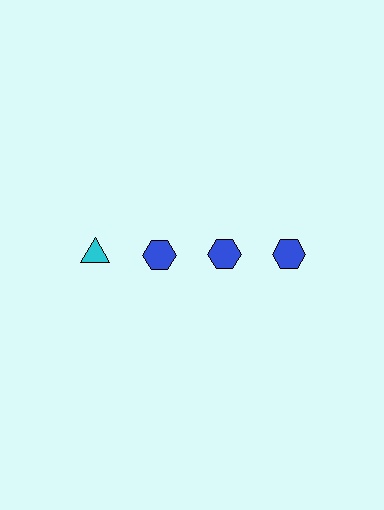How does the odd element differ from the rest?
It differs in both color (cyan instead of blue) and shape (triangle instead of hexagon).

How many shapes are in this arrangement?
There are 4 shapes arranged in a grid pattern.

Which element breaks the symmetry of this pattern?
The cyan triangle in the top row, leftmost column breaks the symmetry. All other shapes are blue hexagons.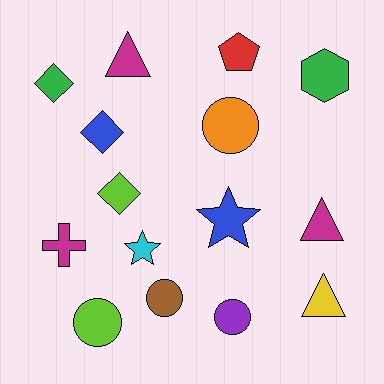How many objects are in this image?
There are 15 objects.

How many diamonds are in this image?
There are 3 diamonds.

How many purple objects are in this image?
There is 1 purple object.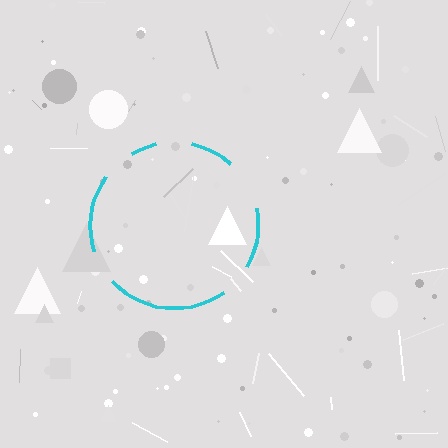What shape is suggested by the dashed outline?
The dashed outline suggests a circle.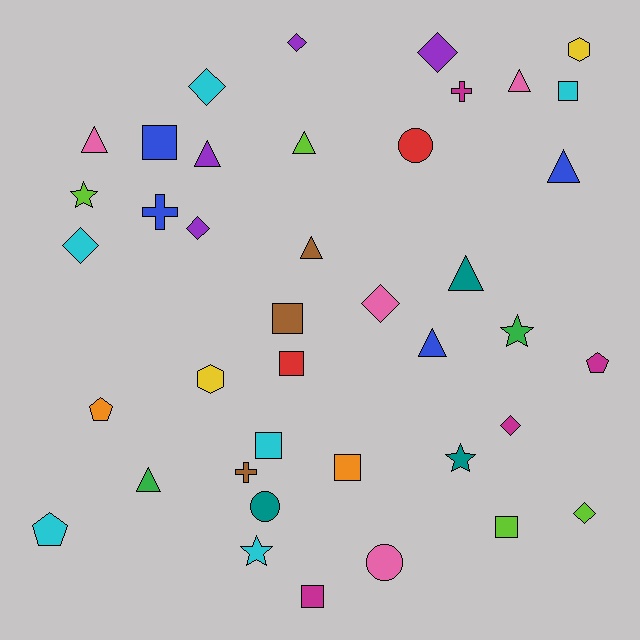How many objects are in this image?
There are 40 objects.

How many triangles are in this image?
There are 9 triangles.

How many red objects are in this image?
There are 2 red objects.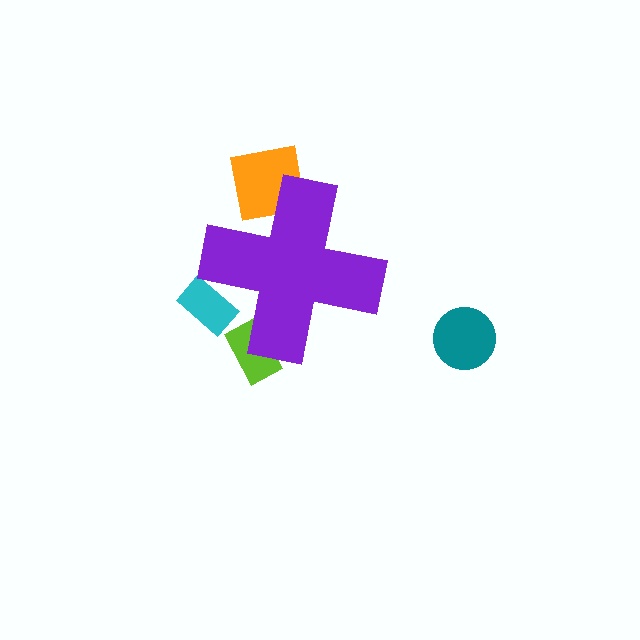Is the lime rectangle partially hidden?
Yes, the lime rectangle is partially hidden behind the purple cross.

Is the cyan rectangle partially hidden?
Yes, the cyan rectangle is partially hidden behind the purple cross.